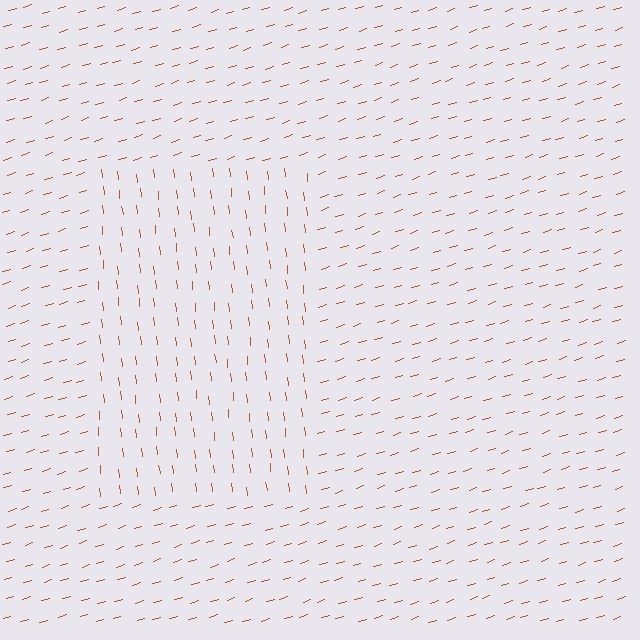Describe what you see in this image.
The image is filled with small brown line segments. A rectangle region in the image has lines oriented differently from the surrounding lines, creating a visible texture boundary.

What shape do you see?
I see a rectangle.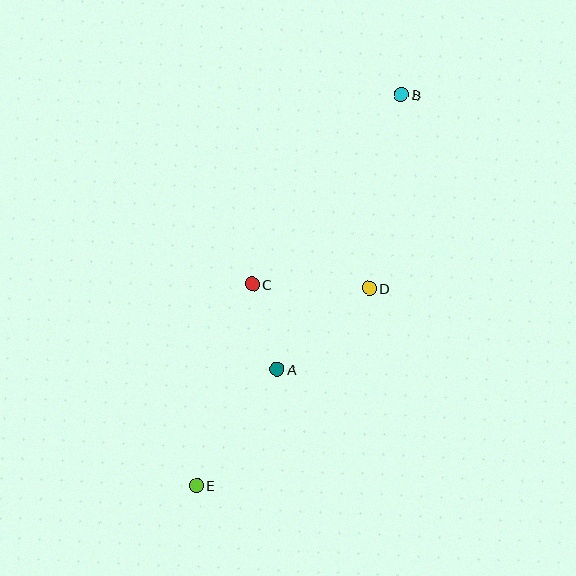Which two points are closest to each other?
Points A and C are closest to each other.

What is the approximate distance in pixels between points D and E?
The distance between D and E is approximately 262 pixels.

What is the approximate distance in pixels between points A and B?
The distance between A and B is approximately 302 pixels.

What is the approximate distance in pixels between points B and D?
The distance between B and D is approximately 196 pixels.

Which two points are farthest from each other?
Points B and E are farthest from each other.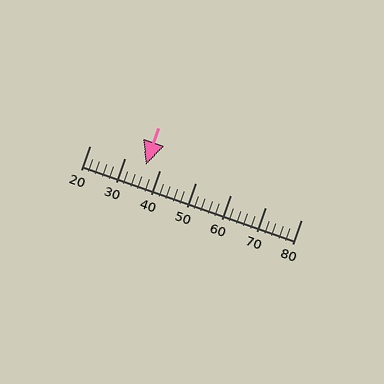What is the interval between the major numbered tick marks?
The major tick marks are spaced 10 units apart.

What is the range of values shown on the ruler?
The ruler shows values from 20 to 80.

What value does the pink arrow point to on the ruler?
The pink arrow points to approximately 36.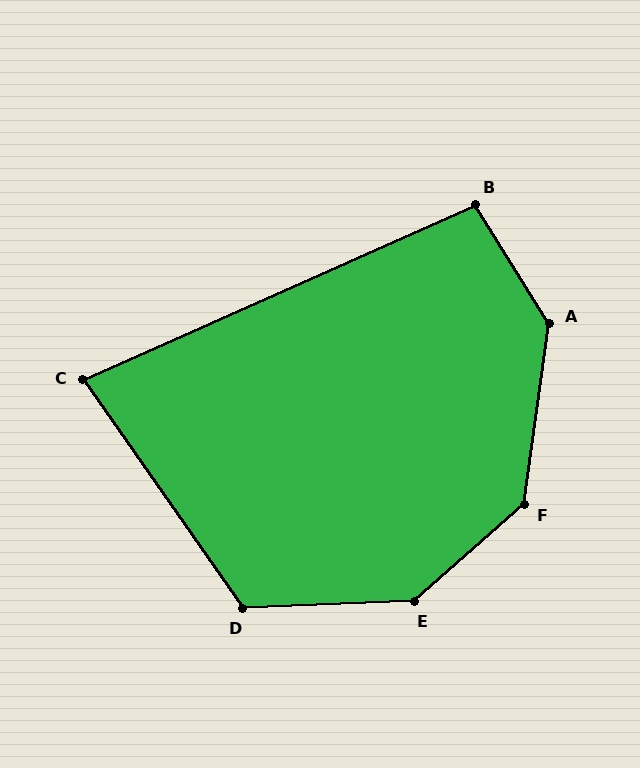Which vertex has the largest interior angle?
E, at approximately 141 degrees.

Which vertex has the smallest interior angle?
C, at approximately 79 degrees.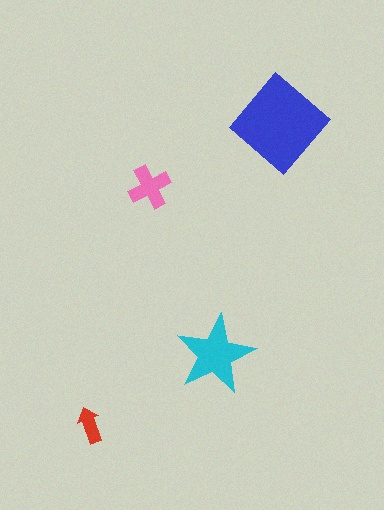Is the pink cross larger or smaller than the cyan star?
Smaller.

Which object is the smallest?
The red arrow.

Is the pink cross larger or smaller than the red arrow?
Larger.